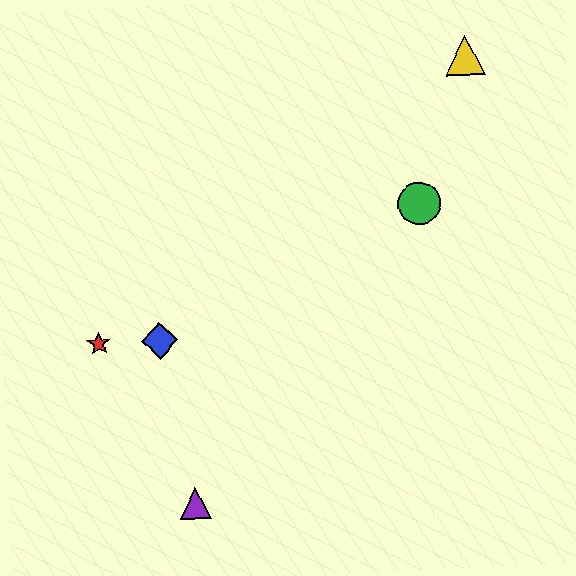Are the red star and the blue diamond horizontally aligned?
Yes, both are at y≈344.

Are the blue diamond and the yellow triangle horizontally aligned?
No, the blue diamond is at y≈341 and the yellow triangle is at y≈55.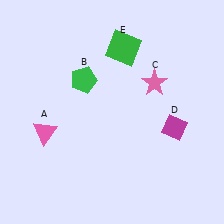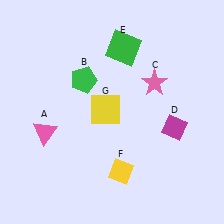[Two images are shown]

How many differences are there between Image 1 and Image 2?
There are 2 differences between the two images.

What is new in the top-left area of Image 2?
A yellow square (G) was added in the top-left area of Image 2.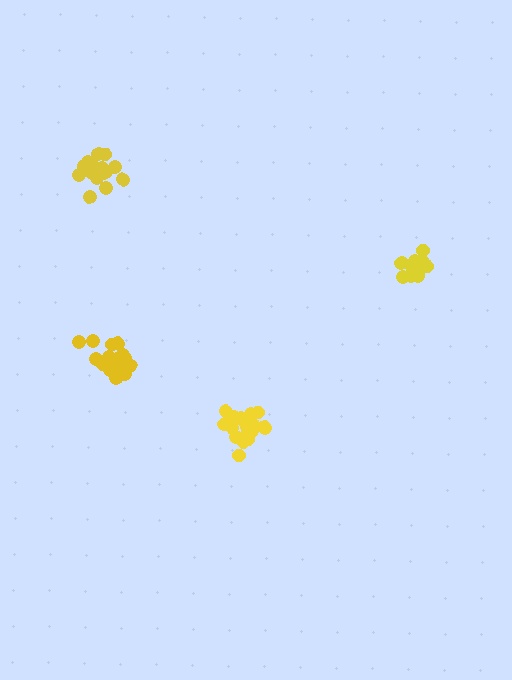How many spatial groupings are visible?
There are 4 spatial groupings.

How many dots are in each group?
Group 1: 19 dots, Group 2: 19 dots, Group 3: 15 dots, Group 4: 16 dots (69 total).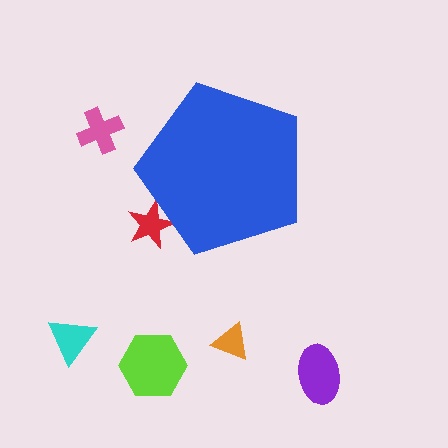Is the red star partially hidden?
Yes, the red star is partially hidden behind the blue pentagon.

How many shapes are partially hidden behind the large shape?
1 shape is partially hidden.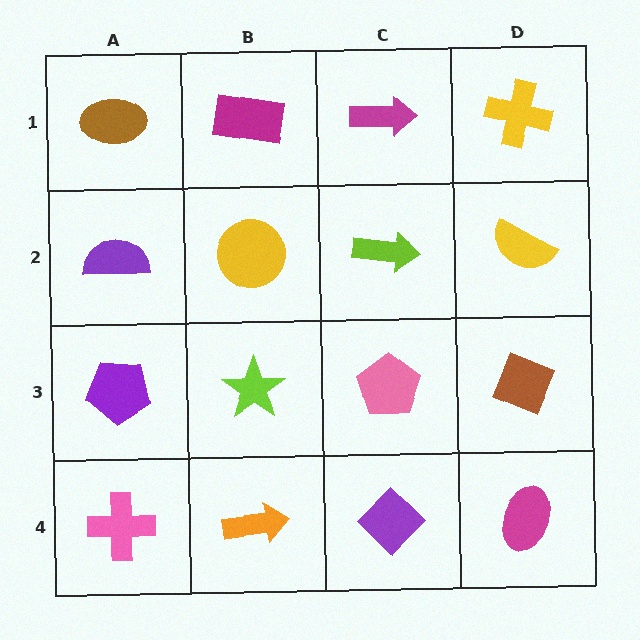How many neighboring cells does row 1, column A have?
2.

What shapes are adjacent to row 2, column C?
A magenta arrow (row 1, column C), a pink pentagon (row 3, column C), a yellow circle (row 2, column B), a yellow semicircle (row 2, column D).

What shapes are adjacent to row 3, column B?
A yellow circle (row 2, column B), an orange arrow (row 4, column B), a purple pentagon (row 3, column A), a pink pentagon (row 3, column C).